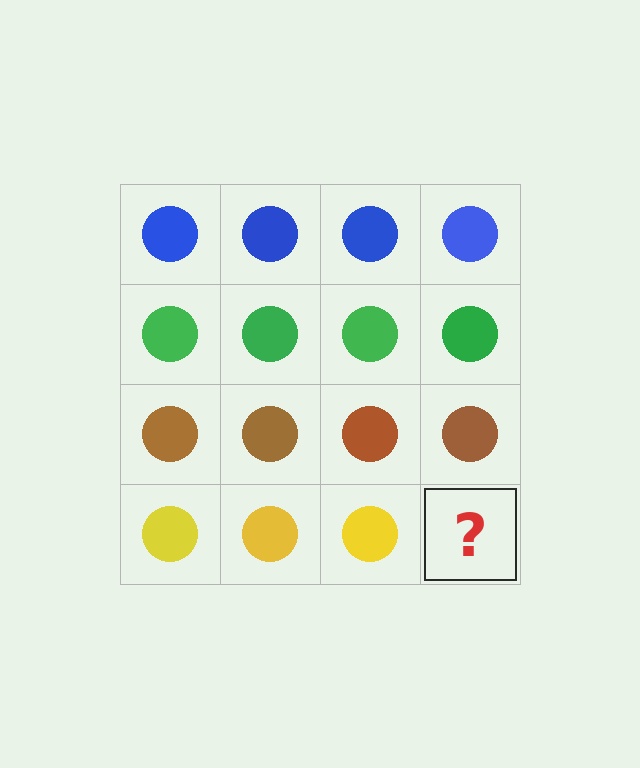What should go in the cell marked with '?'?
The missing cell should contain a yellow circle.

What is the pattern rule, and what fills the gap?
The rule is that each row has a consistent color. The gap should be filled with a yellow circle.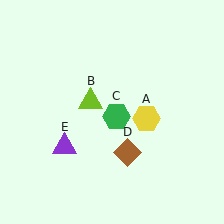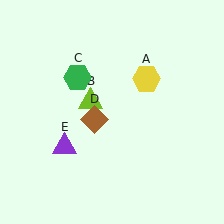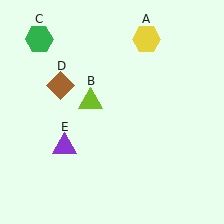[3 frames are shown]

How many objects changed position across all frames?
3 objects changed position: yellow hexagon (object A), green hexagon (object C), brown diamond (object D).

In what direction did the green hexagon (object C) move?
The green hexagon (object C) moved up and to the left.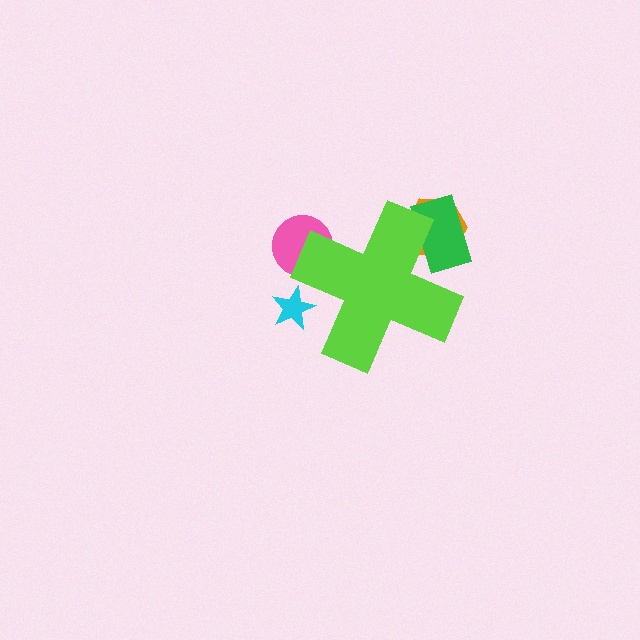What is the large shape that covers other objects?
A lime cross.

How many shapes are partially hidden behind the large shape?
4 shapes are partially hidden.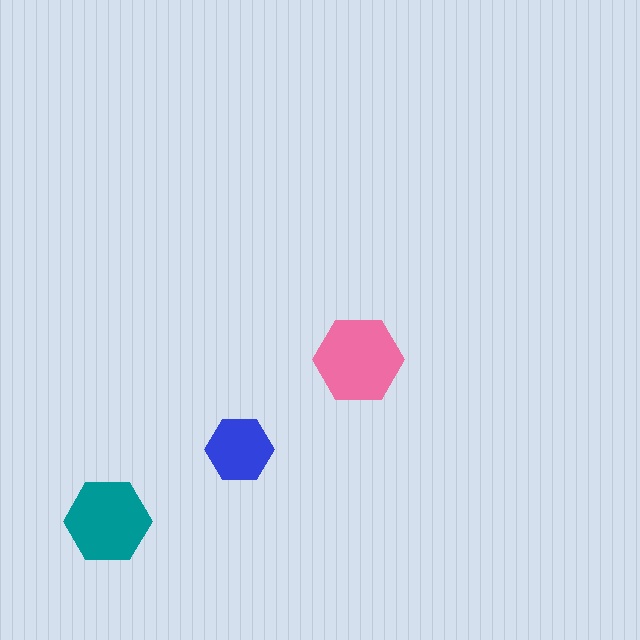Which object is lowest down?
The teal hexagon is bottommost.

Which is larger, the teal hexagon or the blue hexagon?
The teal one.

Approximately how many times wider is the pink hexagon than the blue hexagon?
About 1.5 times wider.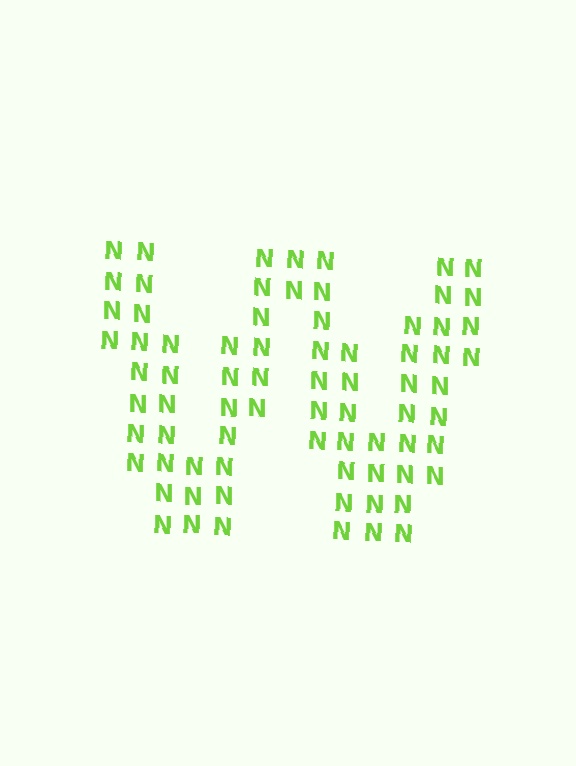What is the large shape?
The large shape is the letter W.